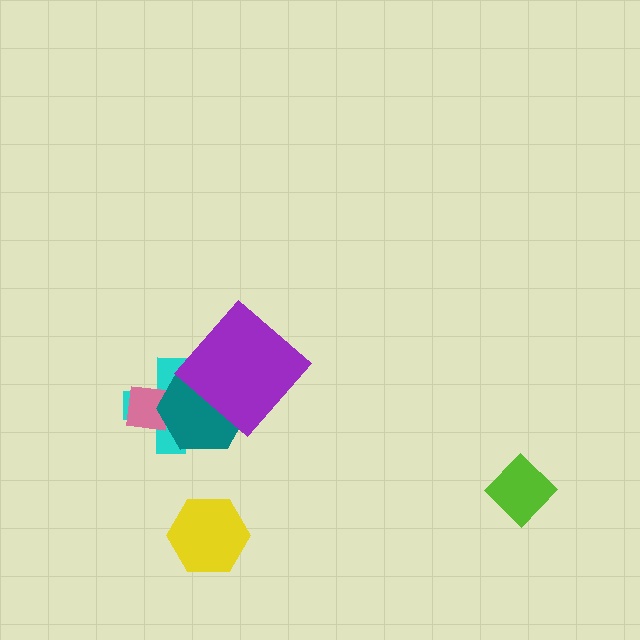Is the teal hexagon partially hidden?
Yes, it is partially covered by another shape.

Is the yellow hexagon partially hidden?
No, no other shape covers it.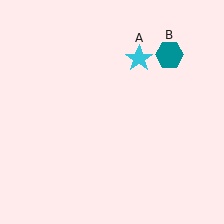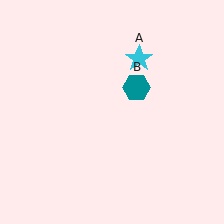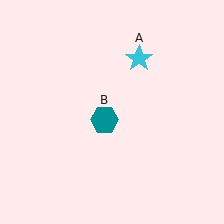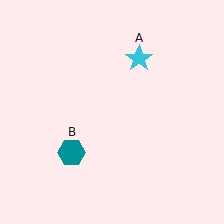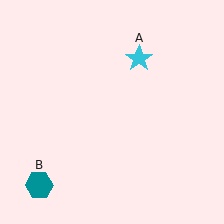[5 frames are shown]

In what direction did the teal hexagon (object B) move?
The teal hexagon (object B) moved down and to the left.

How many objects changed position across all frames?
1 object changed position: teal hexagon (object B).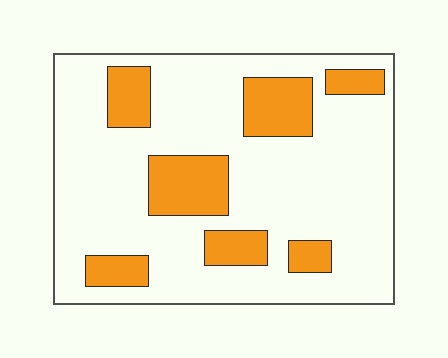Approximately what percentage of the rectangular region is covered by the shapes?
Approximately 20%.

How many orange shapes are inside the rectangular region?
7.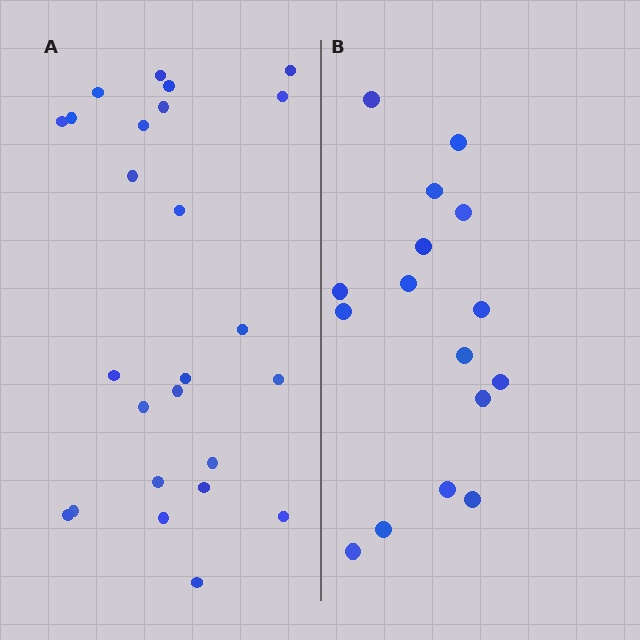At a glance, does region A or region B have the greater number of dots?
Region A (the left region) has more dots.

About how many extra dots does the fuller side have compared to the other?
Region A has roughly 8 or so more dots than region B.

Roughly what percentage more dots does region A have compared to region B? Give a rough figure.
About 55% more.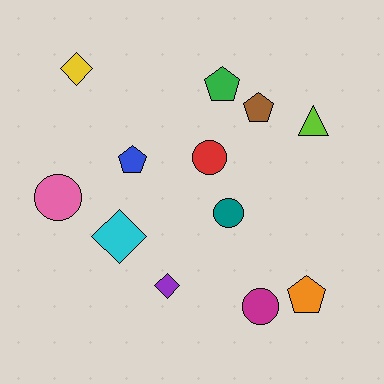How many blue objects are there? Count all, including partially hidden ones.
There is 1 blue object.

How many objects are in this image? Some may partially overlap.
There are 12 objects.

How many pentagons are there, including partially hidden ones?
There are 4 pentagons.